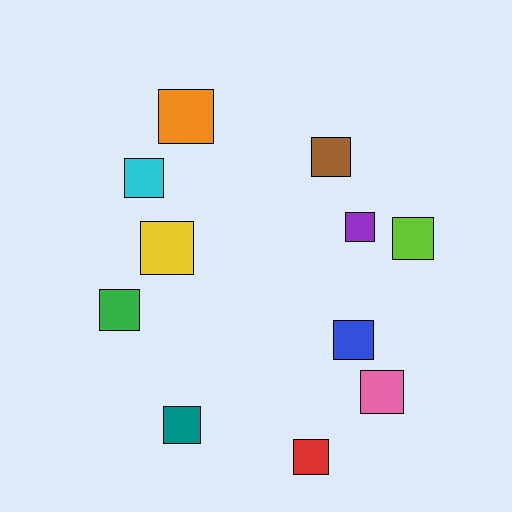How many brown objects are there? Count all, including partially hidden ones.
There is 1 brown object.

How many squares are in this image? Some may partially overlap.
There are 11 squares.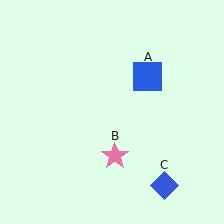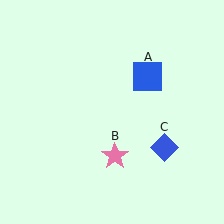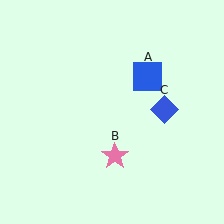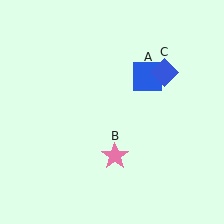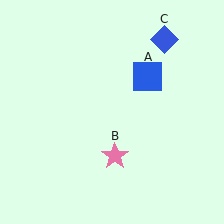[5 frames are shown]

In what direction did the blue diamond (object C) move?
The blue diamond (object C) moved up.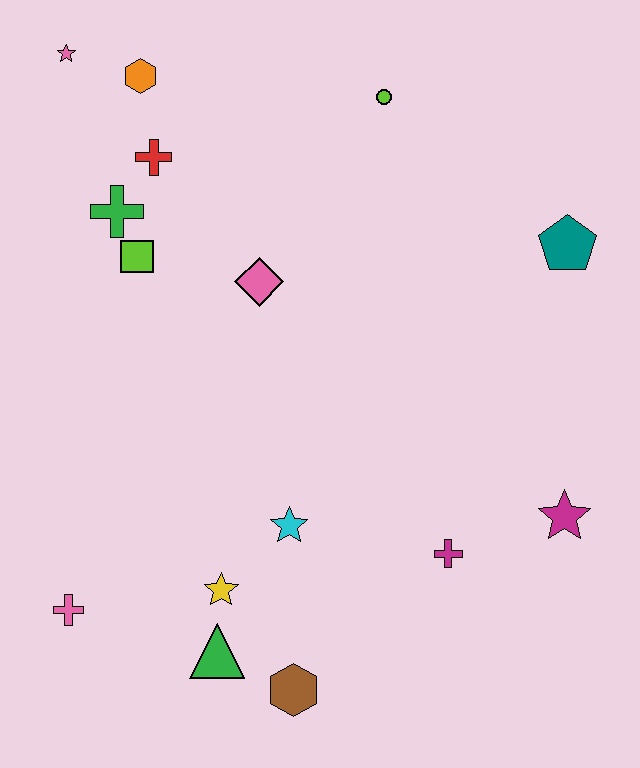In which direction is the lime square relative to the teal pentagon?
The lime square is to the left of the teal pentagon.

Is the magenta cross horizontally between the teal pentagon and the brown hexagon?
Yes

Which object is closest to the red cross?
The green cross is closest to the red cross.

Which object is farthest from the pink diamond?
The brown hexagon is farthest from the pink diamond.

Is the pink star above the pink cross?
Yes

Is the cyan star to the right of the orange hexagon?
Yes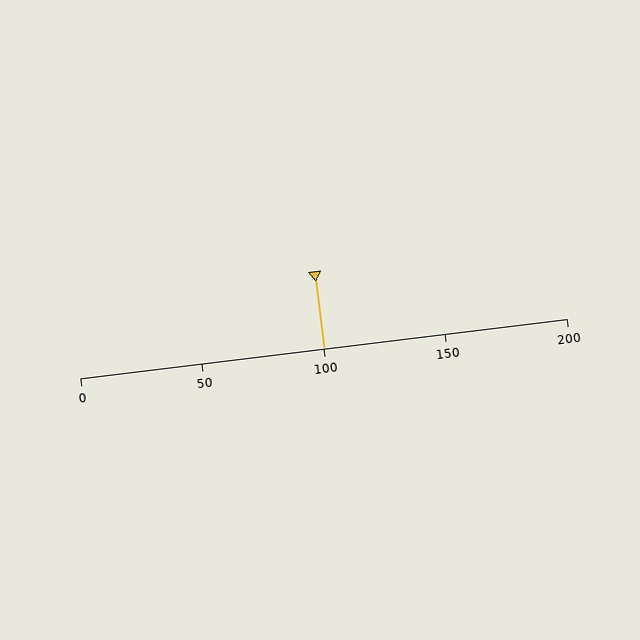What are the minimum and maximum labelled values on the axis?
The axis runs from 0 to 200.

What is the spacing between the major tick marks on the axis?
The major ticks are spaced 50 apart.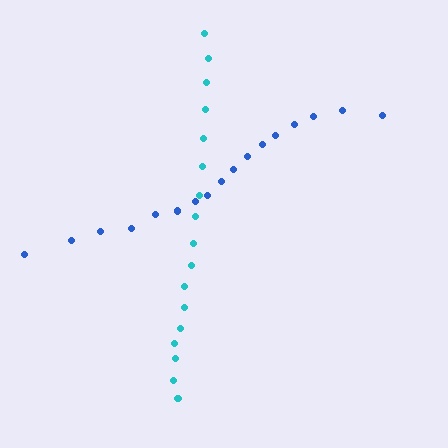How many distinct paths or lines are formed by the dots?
There are 2 distinct paths.